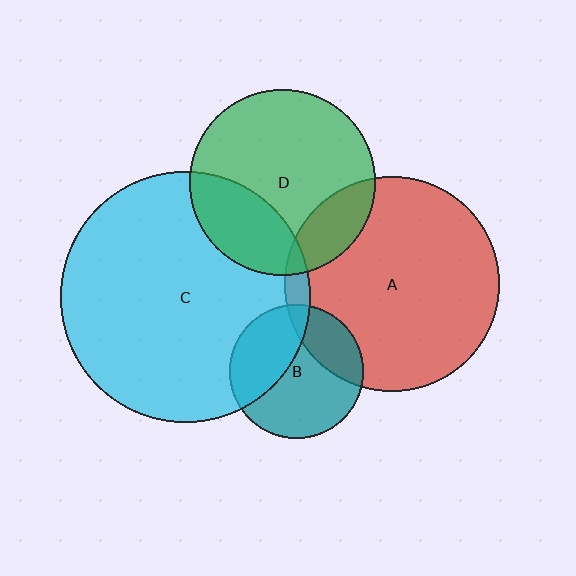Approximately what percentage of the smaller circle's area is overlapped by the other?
Approximately 25%.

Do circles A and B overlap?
Yes.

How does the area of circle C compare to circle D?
Approximately 1.8 times.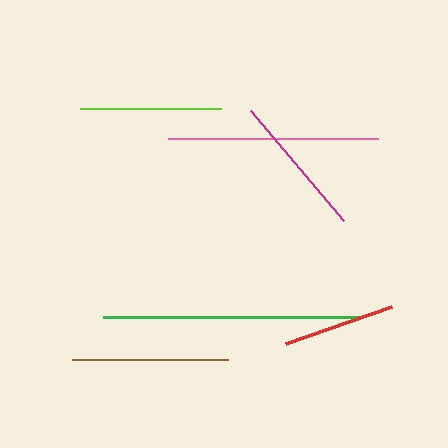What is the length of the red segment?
The red segment is approximately 112 pixels long.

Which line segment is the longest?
The green line is the longest at approximately 260 pixels.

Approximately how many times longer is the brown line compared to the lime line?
The brown line is approximately 1.1 times the length of the lime line.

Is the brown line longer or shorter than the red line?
The brown line is longer than the red line.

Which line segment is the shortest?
The red line is the shortest at approximately 112 pixels.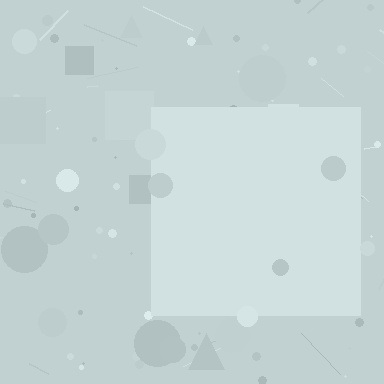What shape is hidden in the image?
A square is hidden in the image.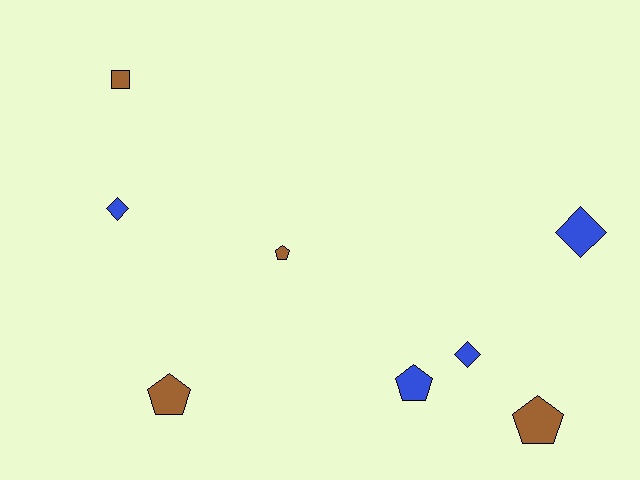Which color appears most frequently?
Brown, with 4 objects.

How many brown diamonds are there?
There are no brown diamonds.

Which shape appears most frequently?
Pentagon, with 4 objects.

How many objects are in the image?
There are 8 objects.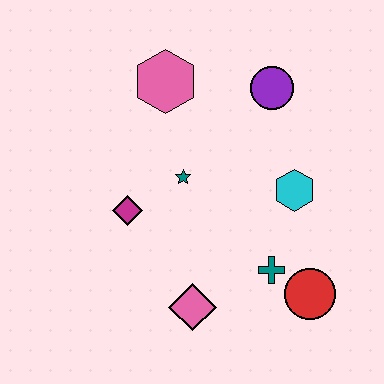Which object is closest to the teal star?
The magenta diamond is closest to the teal star.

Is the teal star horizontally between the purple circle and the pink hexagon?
Yes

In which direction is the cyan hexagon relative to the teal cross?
The cyan hexagon is above the teal cross.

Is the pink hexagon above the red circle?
Yes